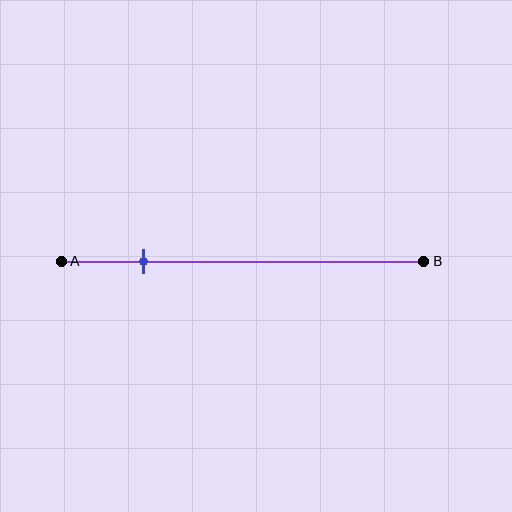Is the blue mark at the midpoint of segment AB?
No, the mark is at about 25% from A, not at the 50% midpoint.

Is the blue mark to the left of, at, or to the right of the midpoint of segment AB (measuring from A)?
The blue mark is to the left of the midpoint of segment AB.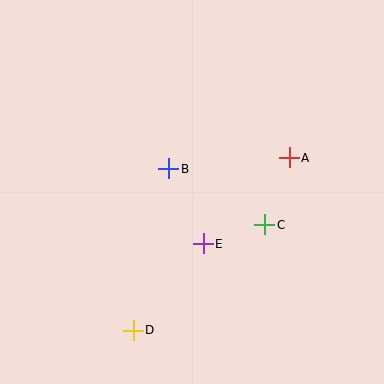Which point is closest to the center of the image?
Point B at (169, 169) is closest to the center.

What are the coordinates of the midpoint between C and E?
The midpoint between C and E is at (234, 234).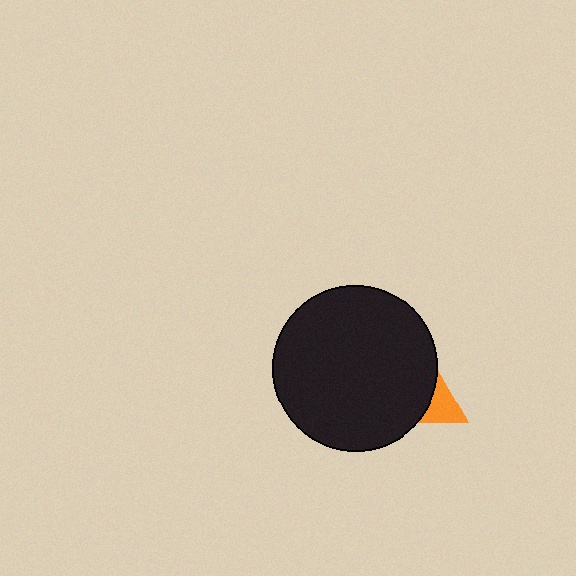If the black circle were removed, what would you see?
You would see the complete orange triangle.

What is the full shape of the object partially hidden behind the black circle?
The partially hidden object is an orange triangle.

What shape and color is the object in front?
The object in front is a black circle.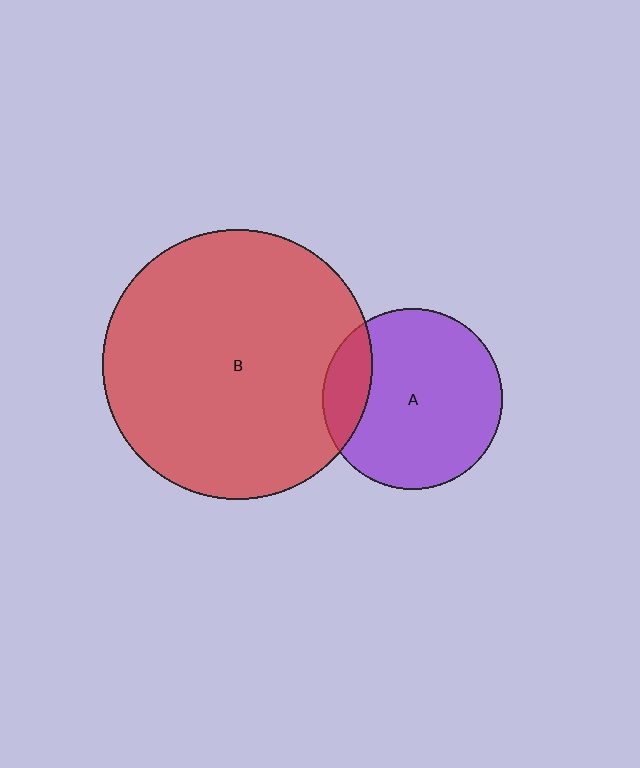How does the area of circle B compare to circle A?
Approximately 2.2 times.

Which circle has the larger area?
Circle B (red).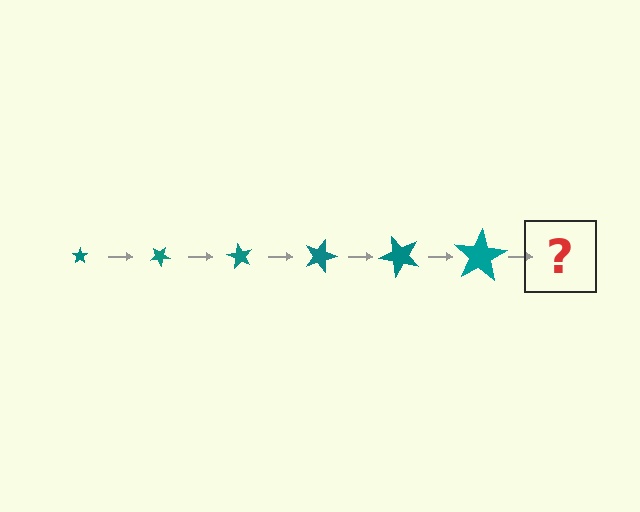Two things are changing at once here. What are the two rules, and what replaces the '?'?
The two rules are that the star grows larger each step and it rotates 30 degrees each step. The '?' should be a star, larger than the previous one and rotated 180 degrees from the start.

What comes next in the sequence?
The next element should be a star, larger than the previous one and rotated 180 degrees from the start.